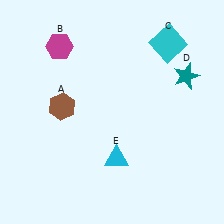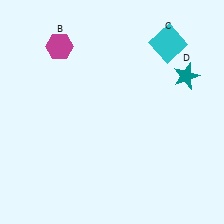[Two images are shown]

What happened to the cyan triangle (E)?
The cyan triangle (E) was removed in Image 2. It was in the bottom-right area of Image 1.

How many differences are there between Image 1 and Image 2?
There are 2 differences between the two images.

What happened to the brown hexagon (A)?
The brown hexagon (A) was removed in Image 2. It was in the top-left area of Image 1.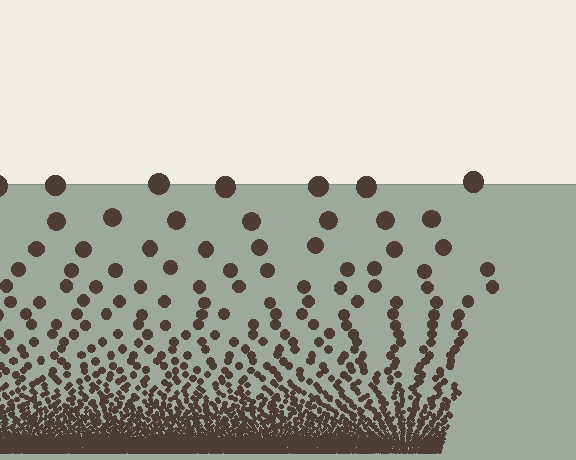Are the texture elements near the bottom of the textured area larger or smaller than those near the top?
Smaller. The gradient is inverted — elements near the bottom are smaller and denser.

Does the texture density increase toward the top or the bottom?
Density increases toward the bottom.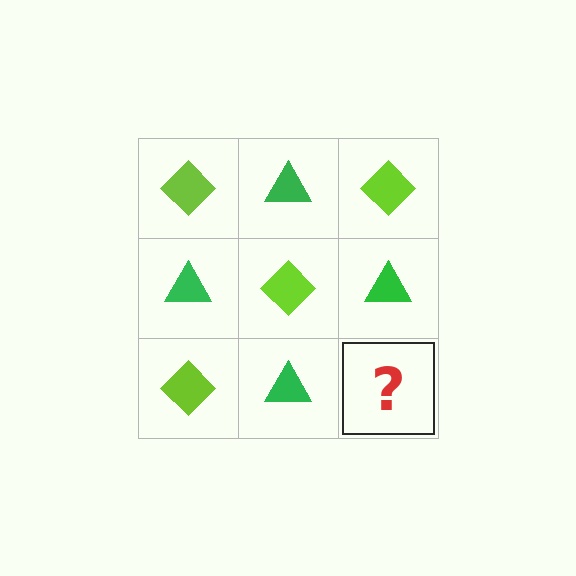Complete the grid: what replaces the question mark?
The question mark should be replaced with a lime diamond.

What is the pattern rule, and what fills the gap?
The rule is that it alternates lime diamond and green triangle in a checkerboard pattern. The gap should be filled with a lime diamond.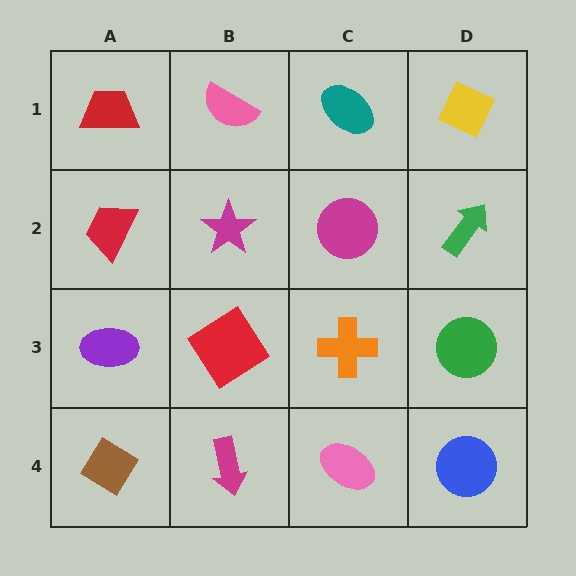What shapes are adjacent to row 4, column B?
A red diamond (row 3, column B), a brown diamond (row 4, column A), a pink ellipse (row 4, column C).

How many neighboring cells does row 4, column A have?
2.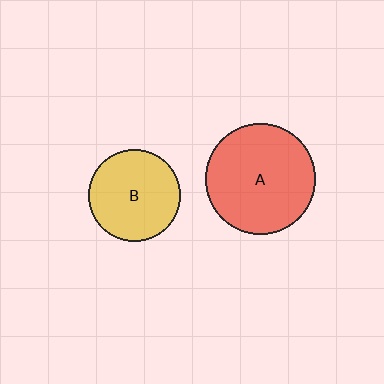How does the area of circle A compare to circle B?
Approximately 1.5 times.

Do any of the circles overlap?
No, none of the circles overlap.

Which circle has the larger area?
Circle A (red).